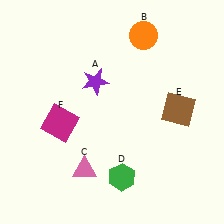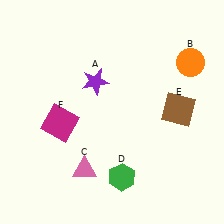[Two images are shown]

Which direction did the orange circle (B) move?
The orange circle (B) moved right.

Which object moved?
The orange circle (B) moved right.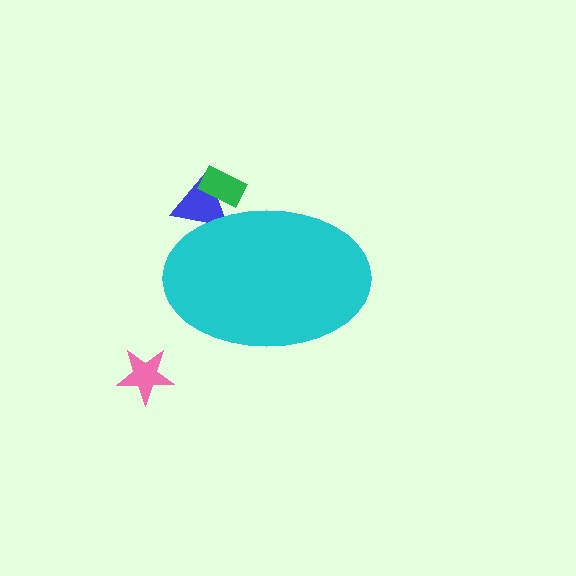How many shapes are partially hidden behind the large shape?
2 shapes are partially hidden.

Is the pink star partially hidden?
No, the pink star is fully visible.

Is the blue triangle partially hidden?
Yes, the blue triangle is partially hidden behind the cyan ellipse.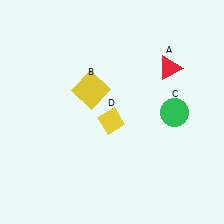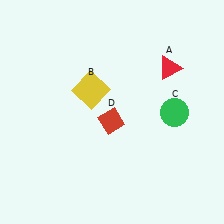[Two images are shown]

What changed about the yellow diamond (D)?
In Image 1, D is yellow. In Image 2, it changed to red.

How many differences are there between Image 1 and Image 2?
There is 1 difference between the two images.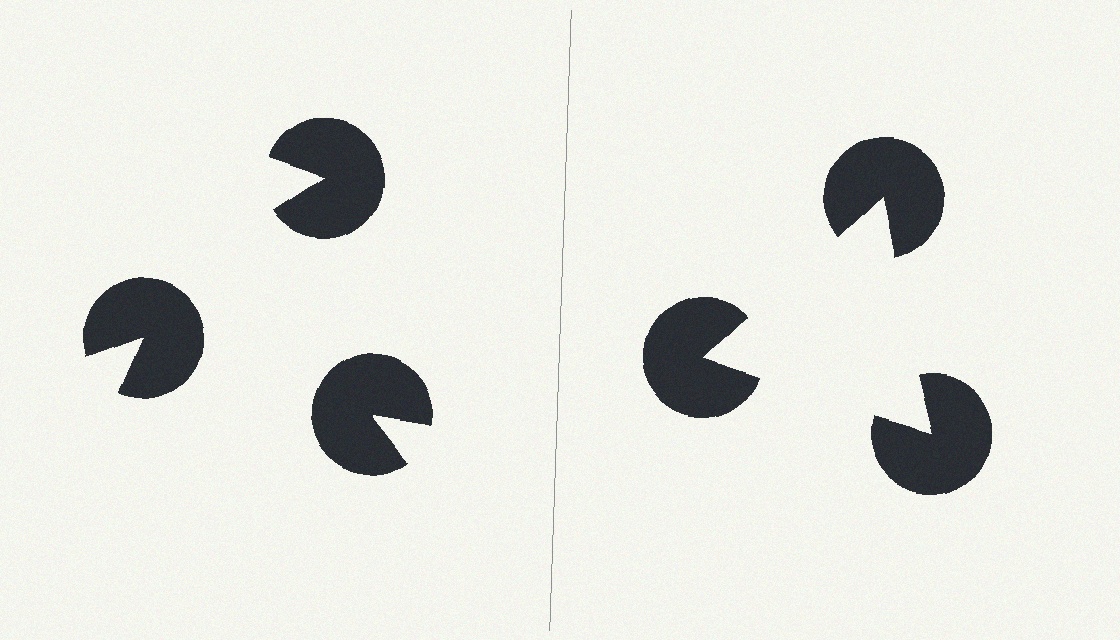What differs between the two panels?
The pac-man discs are positioned identically on both sides; only the wedge orientations differ. On the right they align to a triangle; on the left they are misaligned.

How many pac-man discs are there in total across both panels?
6 — 3 on each side.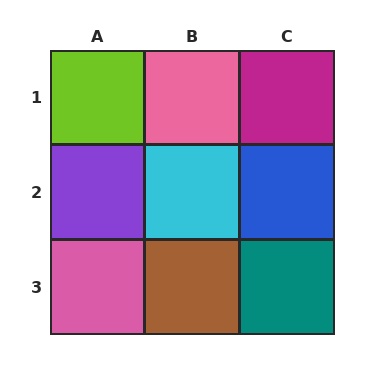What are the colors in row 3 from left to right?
Pink, brown, teal.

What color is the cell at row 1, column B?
Pink.